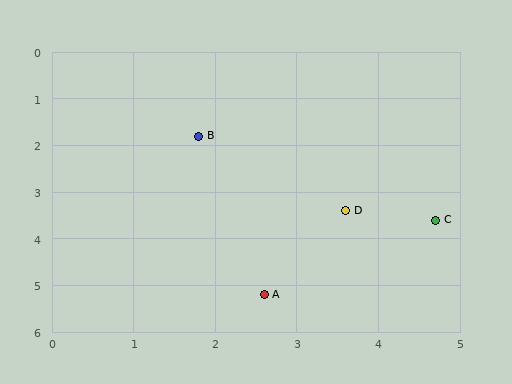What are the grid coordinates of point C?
Point C is at approximately (4.7, 3.6).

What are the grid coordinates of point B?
Point B is at approximately (1.8, 1.8).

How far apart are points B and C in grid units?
Points B and C are about 3.4 grid units apart.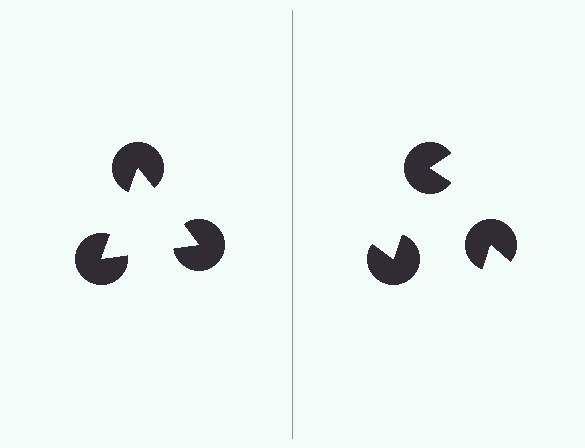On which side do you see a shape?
An illusory triangle appears on the left side. On the right side the wedge cuts are rotated, so no coherent shape forms.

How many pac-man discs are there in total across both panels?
6 — 3 on each side.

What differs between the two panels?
The pac-man discs are positioned identically on both sides; only the wedge orientations differ. On the left they align to a triangle; on the right they are misaligned.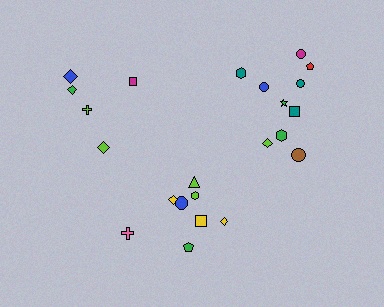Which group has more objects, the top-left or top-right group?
The top-right group.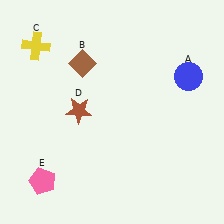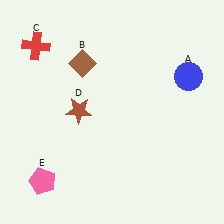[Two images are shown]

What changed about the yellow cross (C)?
In Image 1, C is yellow. In Image 2, it changed to red.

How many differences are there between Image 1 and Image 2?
There is 1 difference between the two images.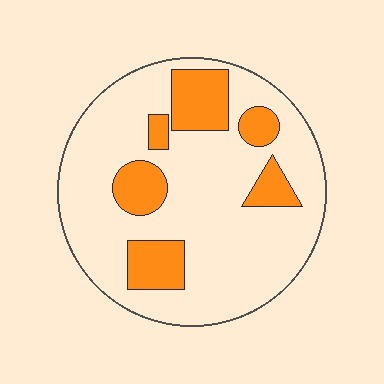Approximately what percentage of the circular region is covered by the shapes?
Approximately 20%.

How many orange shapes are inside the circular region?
6.